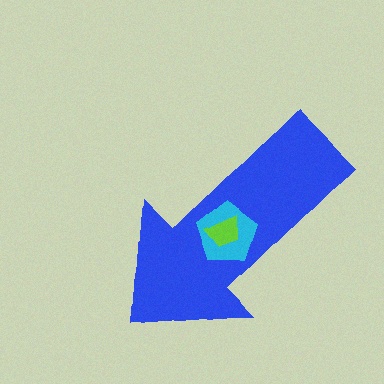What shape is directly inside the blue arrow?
The cyan pentagon.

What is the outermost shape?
The blue arrow.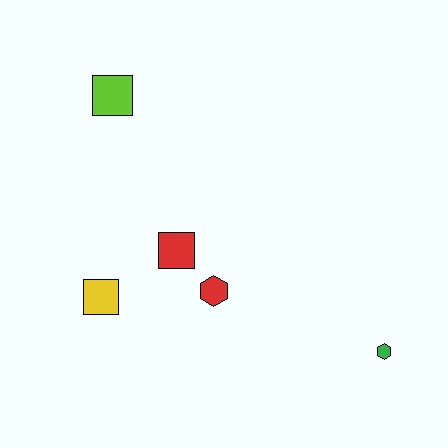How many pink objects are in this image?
There are no pink objects.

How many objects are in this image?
There are 5 objects.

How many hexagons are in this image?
There are 2 hexagons.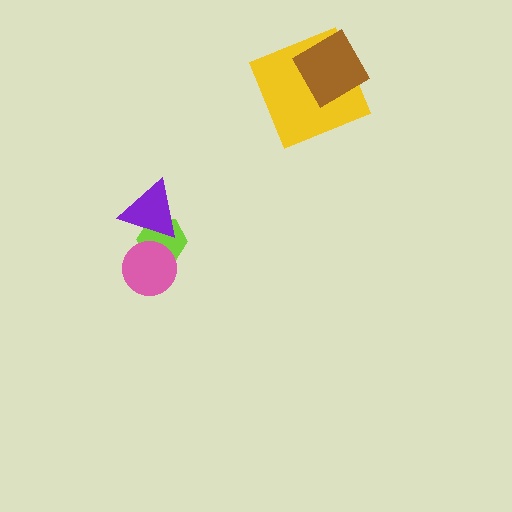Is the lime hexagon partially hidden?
Yes, it is partially covered by another shape.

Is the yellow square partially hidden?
Yes, it is partially covered by another shape.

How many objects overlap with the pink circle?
1 object overlaps with the pink circle.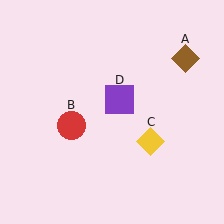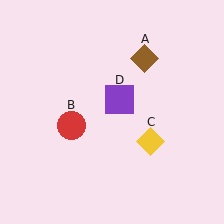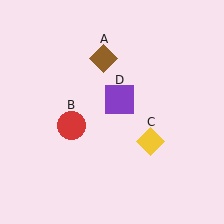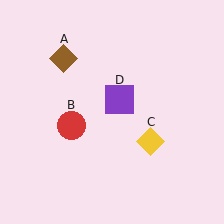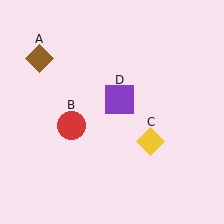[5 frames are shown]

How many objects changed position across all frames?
1 object changed position: brown diamond (object A).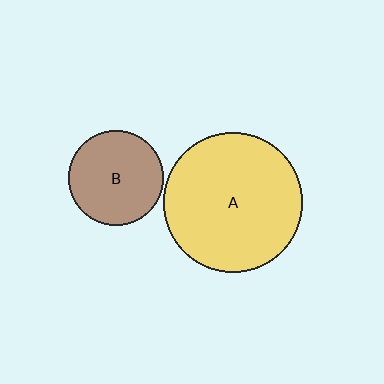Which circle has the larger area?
Circle A (yellow).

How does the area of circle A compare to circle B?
Approximately 2.2 times.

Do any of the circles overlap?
No, none of the circles overlap.